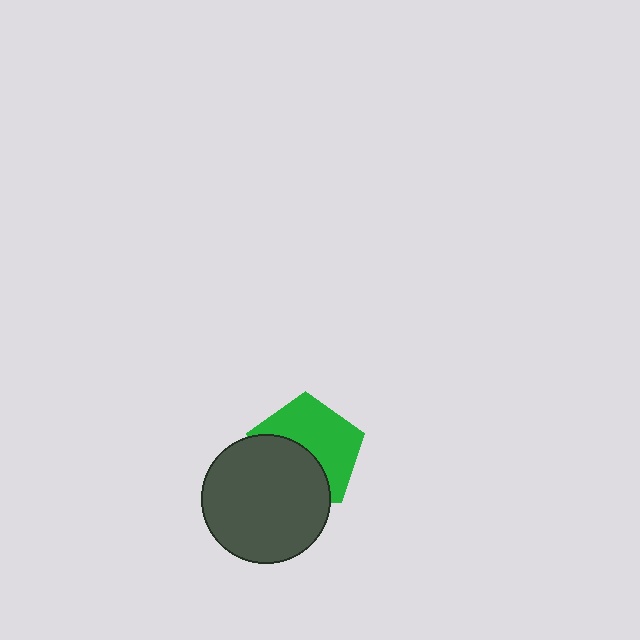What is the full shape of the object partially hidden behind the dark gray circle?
The partially hidden object is a green pentagon.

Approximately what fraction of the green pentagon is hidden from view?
Roughly 45% of the green pentagon is hidden behind the dark gray circle.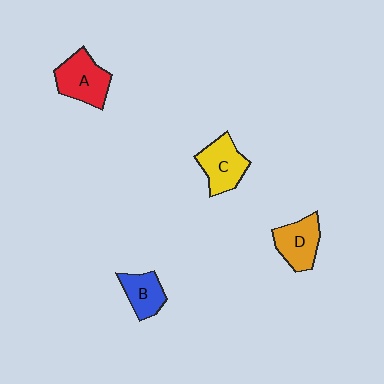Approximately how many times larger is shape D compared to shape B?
Approximately 1.2 times.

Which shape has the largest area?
Shape A (red).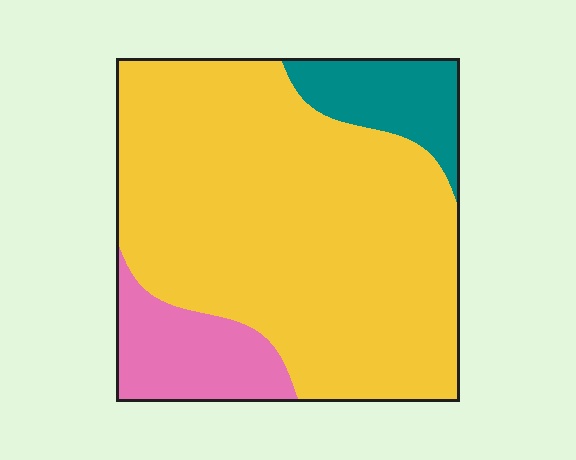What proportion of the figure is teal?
Teal covers about 10% of the figure.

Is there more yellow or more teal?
Yellow.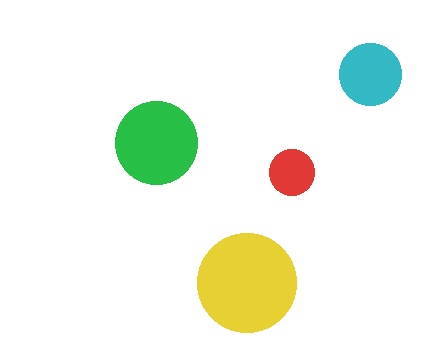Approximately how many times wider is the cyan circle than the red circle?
About 1.5 times wider.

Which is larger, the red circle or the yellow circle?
The yellow one.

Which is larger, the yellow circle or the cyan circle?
The yellow one.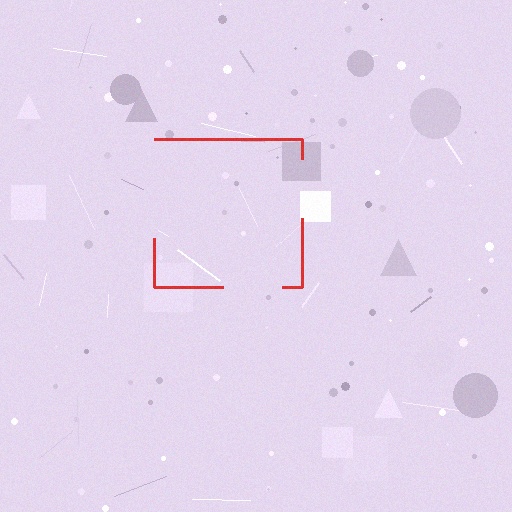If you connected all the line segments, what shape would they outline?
They would outline a square.